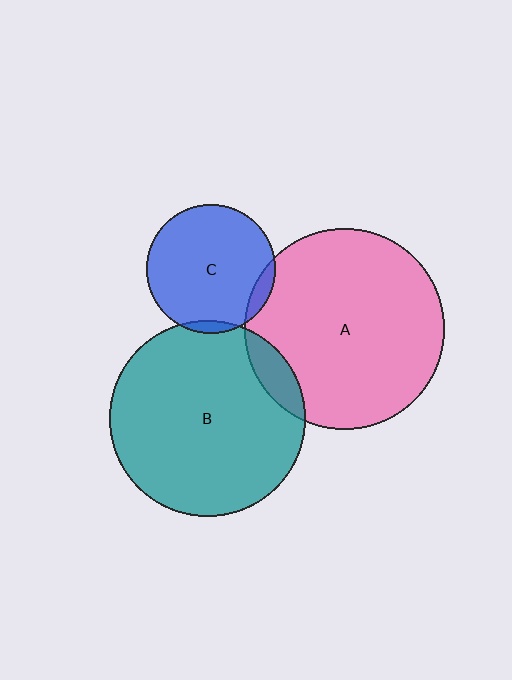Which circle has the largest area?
Circle A (pink).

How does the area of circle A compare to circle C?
Approximately 2.4 times.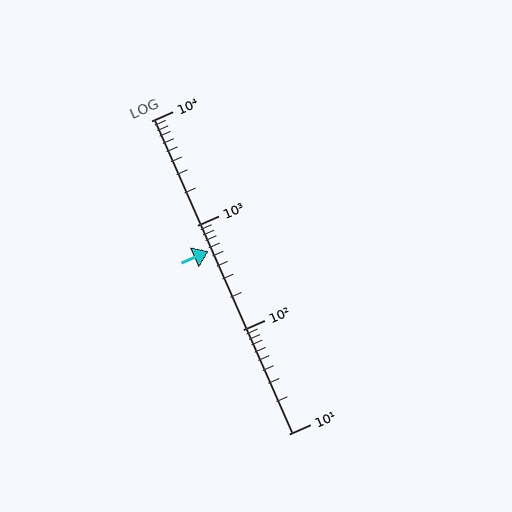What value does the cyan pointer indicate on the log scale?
The pointer indicates approximately 560.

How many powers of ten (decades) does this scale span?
The scale spans 3 decades, from 10 to 10000.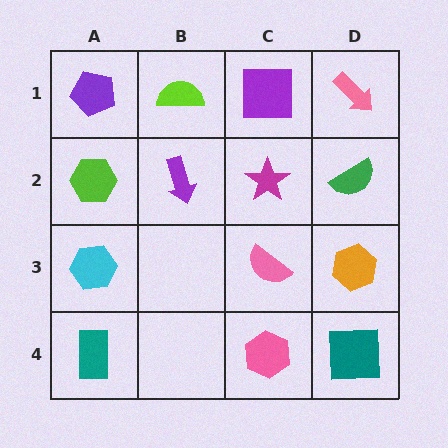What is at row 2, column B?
A purple arrow.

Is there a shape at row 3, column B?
No, that cell is empty.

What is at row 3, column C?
A pink semicircle.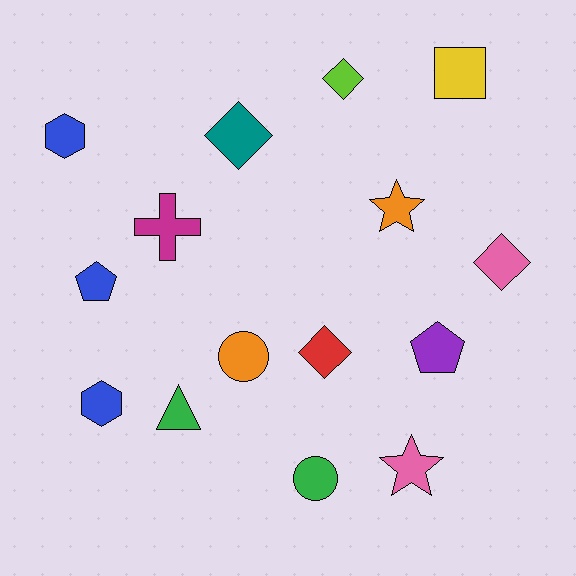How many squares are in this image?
There is 1 square.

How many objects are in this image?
There are 15 objects.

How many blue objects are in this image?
There are 3 blue objects.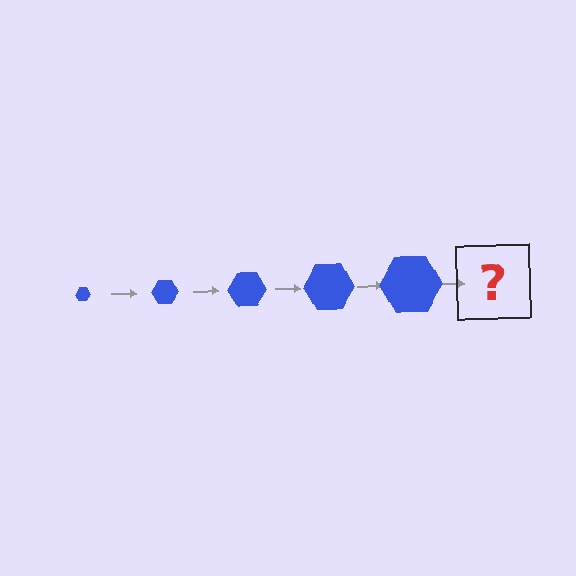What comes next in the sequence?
The next element should be a blue hexagon, larger than the previous one.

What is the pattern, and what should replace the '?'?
The pattern is that the hexagon gets progressively larger each step. The '?' should be a blue hexagon, larger than the previous one.